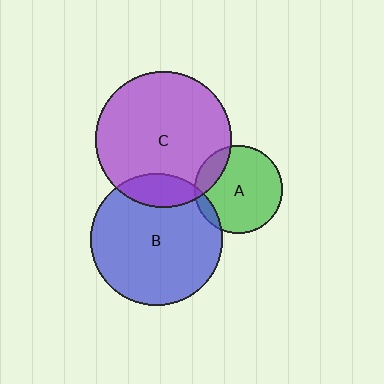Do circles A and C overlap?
Yes.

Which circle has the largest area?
Circle C (purple).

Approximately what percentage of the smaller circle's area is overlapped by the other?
Approximately 15%.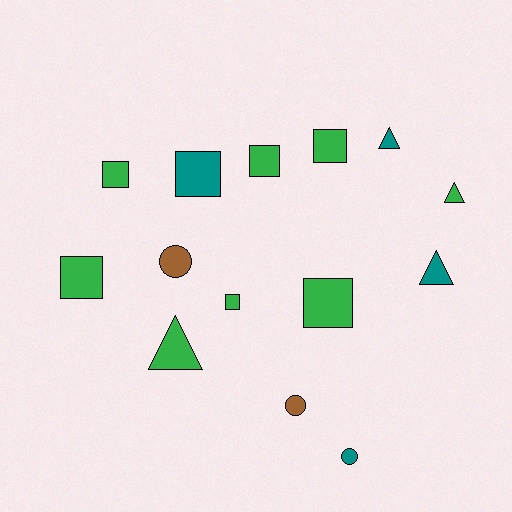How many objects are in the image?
There are 14 objects.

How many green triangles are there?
There are 2 green triangles.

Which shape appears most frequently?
Square, with 7 objects.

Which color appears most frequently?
Green, with 8 objects.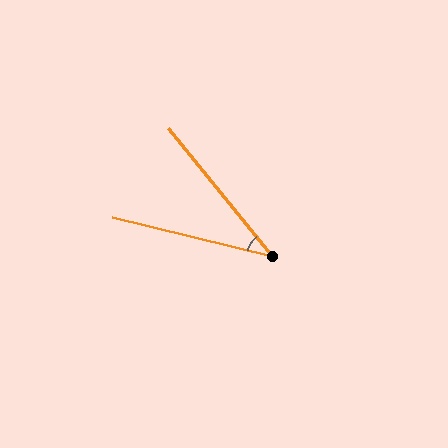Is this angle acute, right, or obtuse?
It is acute.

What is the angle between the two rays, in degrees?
Approximately 37 degrees.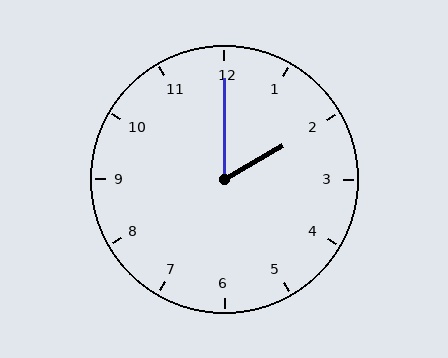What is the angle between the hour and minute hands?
Approximately 60 degrees.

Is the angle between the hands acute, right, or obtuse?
It is acute.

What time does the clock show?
2:00.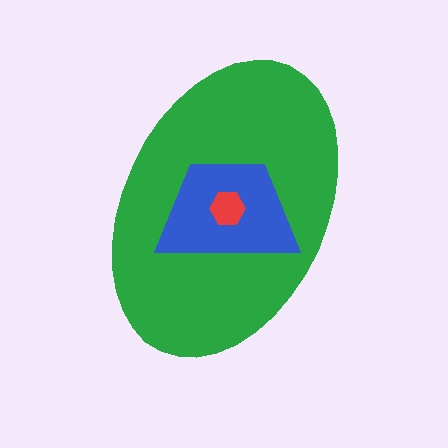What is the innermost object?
The red hexagon.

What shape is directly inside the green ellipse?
The blue trapezoid.